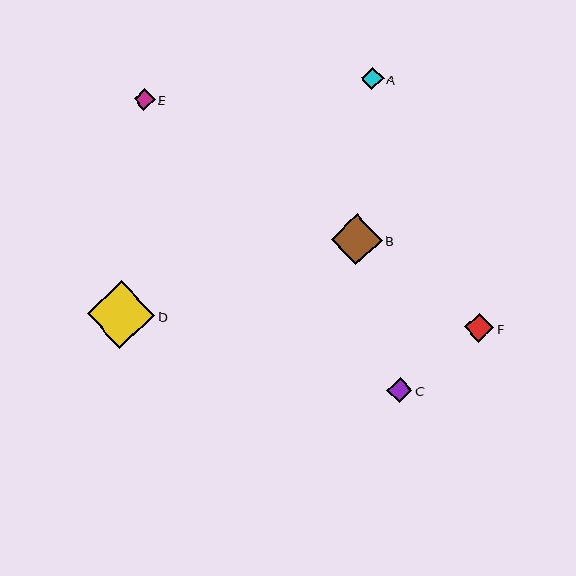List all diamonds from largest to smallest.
From largest to smallest: D, B, F, C, A, E.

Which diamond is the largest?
Diamond D is the largest with a size of approximately 68 pixels.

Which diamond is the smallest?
Diamond E is the smallest with a size of approximately 21 pixels.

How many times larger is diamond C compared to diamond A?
Diamond C is approximately 1.1 times the size of diamond A.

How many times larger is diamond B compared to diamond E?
Diamond B is approximately 2.4 times the size of diamond E.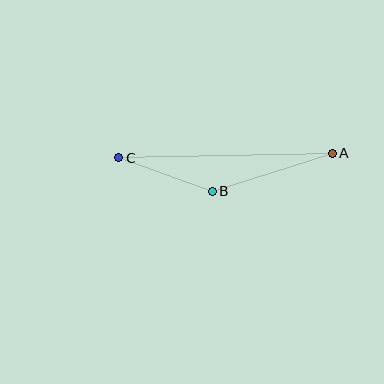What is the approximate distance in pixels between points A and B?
The distance between A and B is approximately 126 pixels.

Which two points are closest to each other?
Points B and C are closest to each other.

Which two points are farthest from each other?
Points A and C are farthest from each other.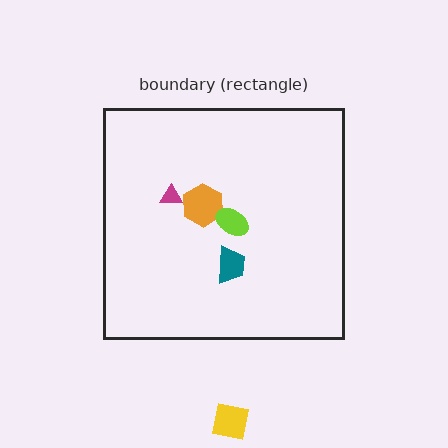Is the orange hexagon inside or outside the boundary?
Inside.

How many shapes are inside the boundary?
4 inside, 1 outside.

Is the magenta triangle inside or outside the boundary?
Inside.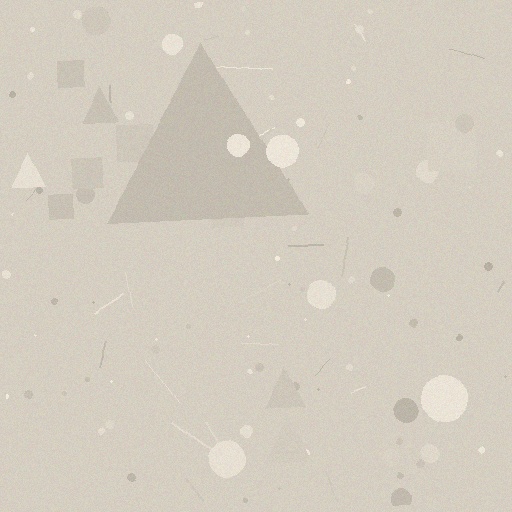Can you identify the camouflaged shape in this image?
The camouflaged shape is a triangle.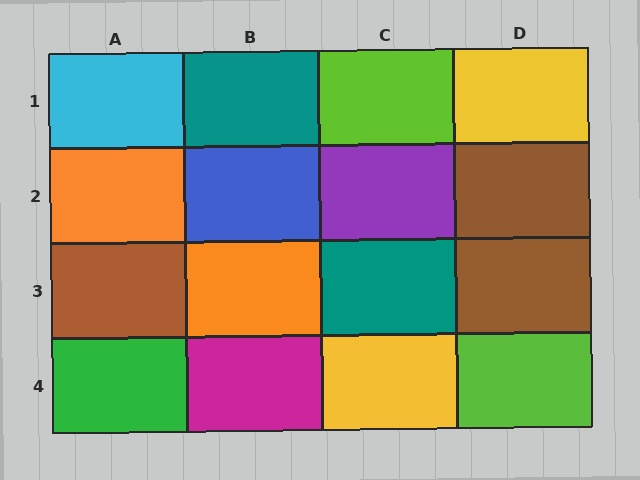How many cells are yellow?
2 cells are yellow.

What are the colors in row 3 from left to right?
Brown, orange, teal, brown.